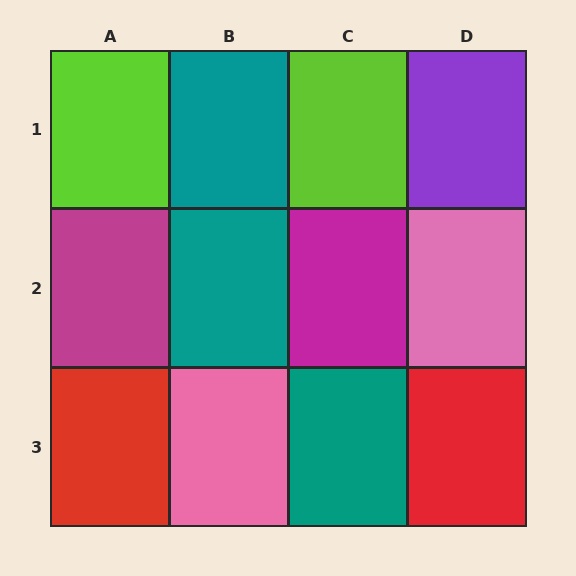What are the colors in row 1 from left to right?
Lime, teal, lime, purple.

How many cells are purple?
1 cell is purple.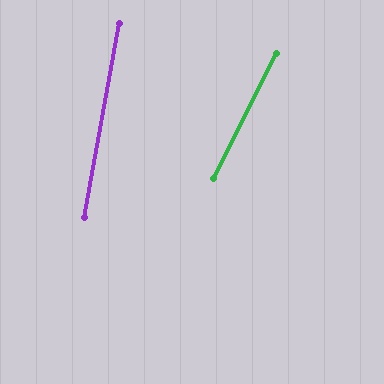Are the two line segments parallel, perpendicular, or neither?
Neither parallel nor perpendicular — they differ by about 17°.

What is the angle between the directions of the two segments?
Approximately 17 degrees.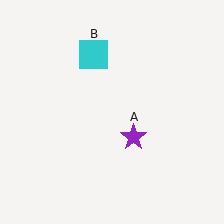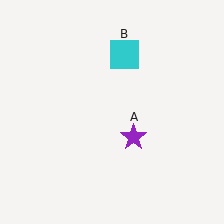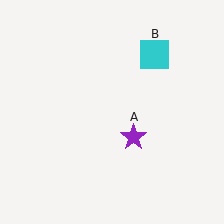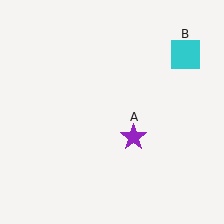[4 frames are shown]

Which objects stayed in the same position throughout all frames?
Purple star (object A) remained stationary.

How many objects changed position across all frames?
1 object changed position: cyan square (object B).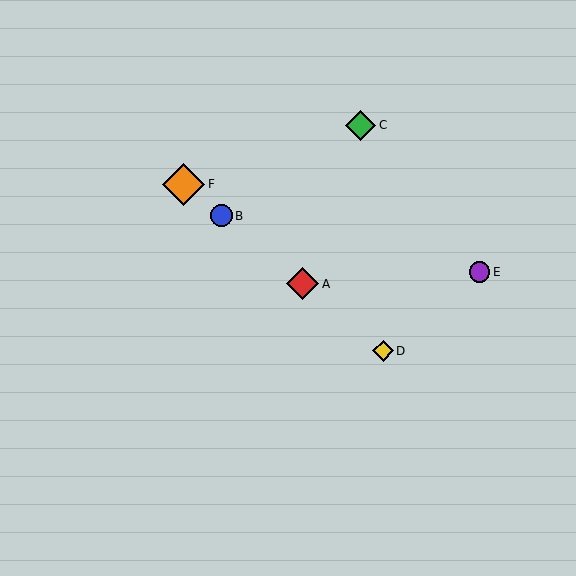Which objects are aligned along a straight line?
Objects A, B, D, F are aligned along a straight line.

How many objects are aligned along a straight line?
4 objects (A, B, D, F) are aligned along a straight line.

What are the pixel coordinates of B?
Object B is at (221, 216).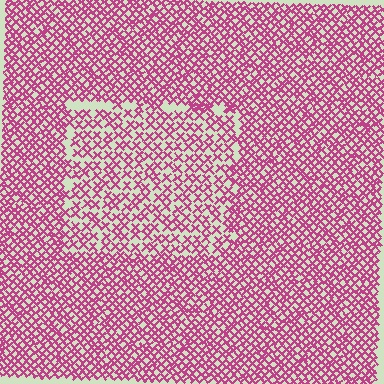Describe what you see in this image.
The image contains small magenta elements arranged at two different densities. A rectangle-shaped region is visible where the elements are less densely packed than the surrounding area.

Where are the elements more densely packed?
The elements are more densely packed outside the rectangle boundary.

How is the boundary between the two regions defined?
The boundary is defined by a change in element density (approximately 1.6x ratio). All elements are the same color, size, and shape.